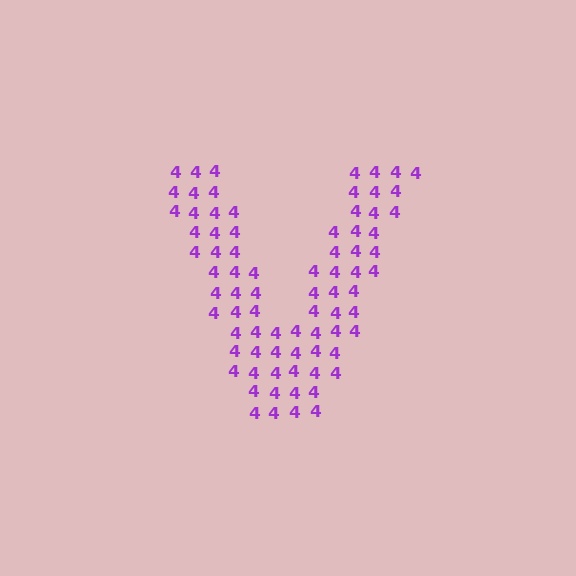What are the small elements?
The small elements are digit 4's.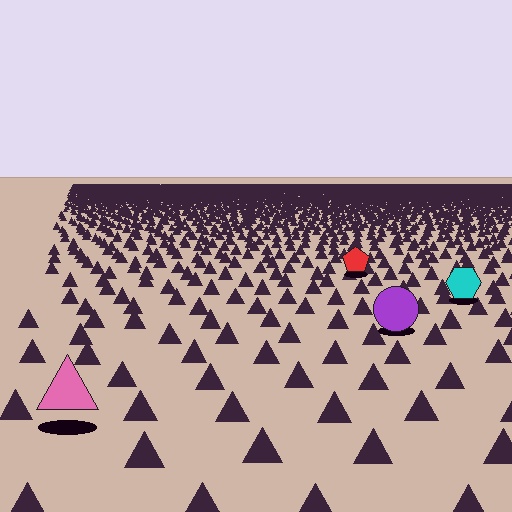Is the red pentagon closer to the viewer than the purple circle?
No. The purple circle is closer — you can tell from the texture gradient: the ground texture is coarser near it.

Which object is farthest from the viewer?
The red pentagon is farthest from the viewer. It appears smaller and the ground texture around it is denser.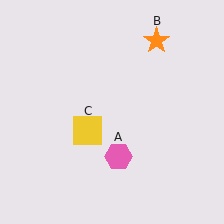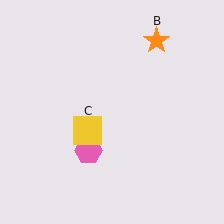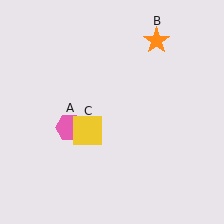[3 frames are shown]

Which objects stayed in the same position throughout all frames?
Orange star (object B) and yellow square (object C) remained stationary.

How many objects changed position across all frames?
1 object changed position: pink hexagon (object A).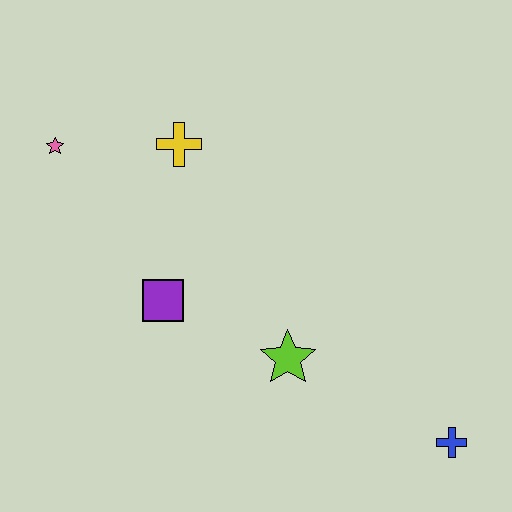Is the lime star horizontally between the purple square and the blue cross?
Yes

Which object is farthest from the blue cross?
The pink star is farthest from the blue cross.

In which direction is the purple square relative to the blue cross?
The purple square is to the left of the blue cross.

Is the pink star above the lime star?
Yes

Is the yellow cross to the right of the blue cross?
No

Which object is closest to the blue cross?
The lime star is closest to the blue cross.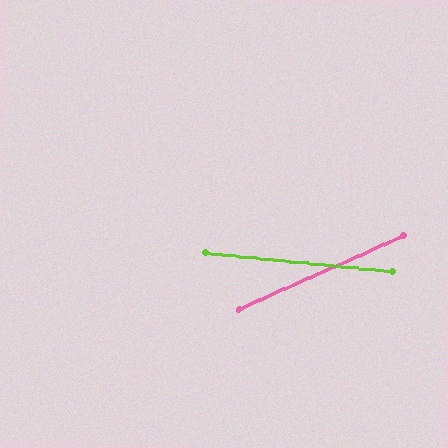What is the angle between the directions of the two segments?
Approximately 30 degrees.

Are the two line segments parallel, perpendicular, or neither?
Neither parallel nor perpendicular — they differ by about 30°.